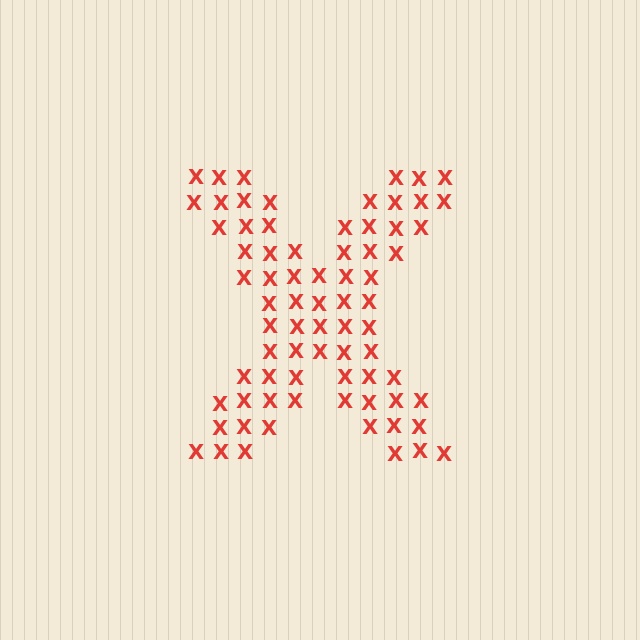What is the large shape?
The large shape is the letter X.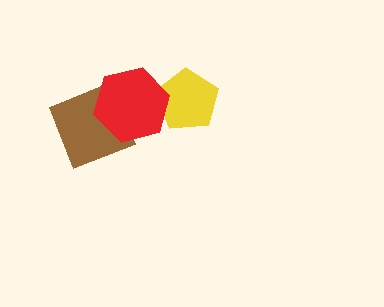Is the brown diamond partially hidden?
Yes, it is partially covered by another shape.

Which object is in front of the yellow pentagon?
The red hexagon is in front of the yellow pentagon.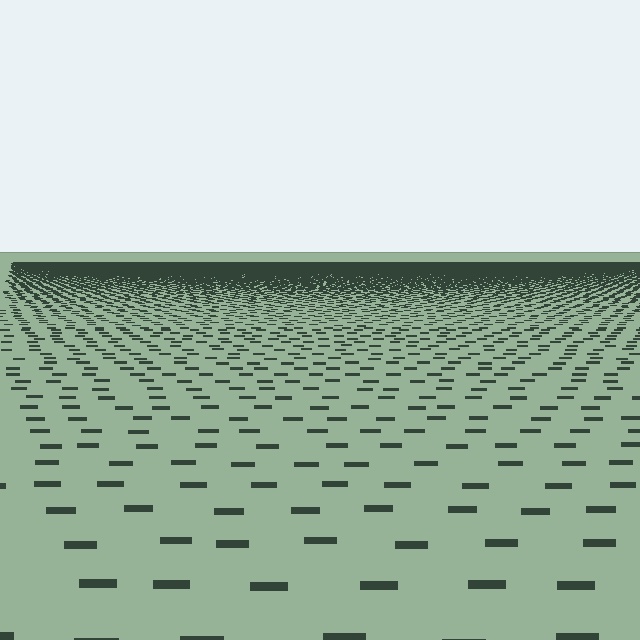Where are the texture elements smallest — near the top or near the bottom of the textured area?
Near the top.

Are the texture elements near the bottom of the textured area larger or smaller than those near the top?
Larger. Near the bottom, elements are closer to the viewer and appear at a bigger on-screen size.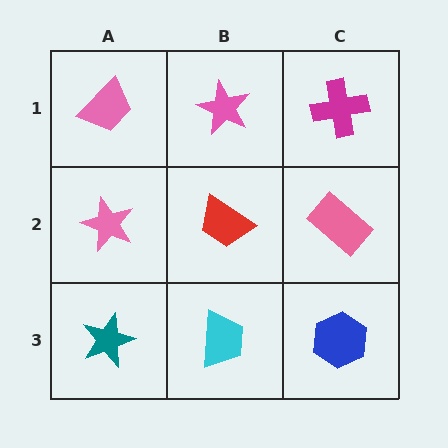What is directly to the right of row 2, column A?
A red trapezoid.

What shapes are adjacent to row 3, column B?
A red trapezoid (row 2, column B), a teal star (row 3, column A), a blue hexagon (row 3, column C).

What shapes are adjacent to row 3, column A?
A pink star (row 2, column A), a cyan trapezoid (row 3, column B).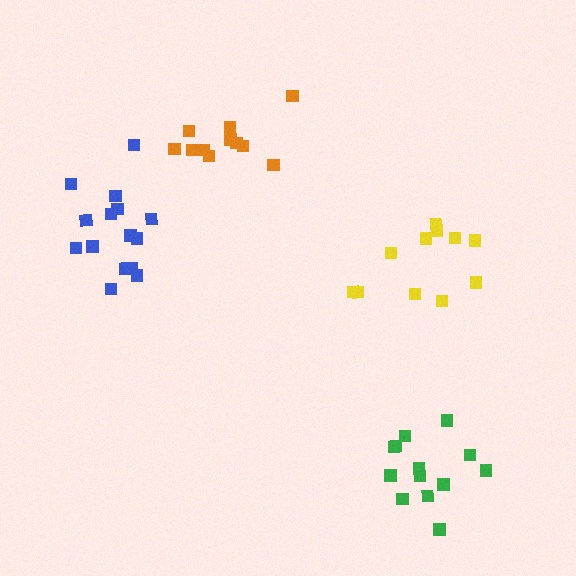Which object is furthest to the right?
The yellow cluster is rightmost.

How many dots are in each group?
Group 1: 11 dots, Group 2: 11 dots, Group 3: 13 dots, Group 4: 16 dots (51 total).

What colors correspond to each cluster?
The clusters are colored: orange, yellow, green, blue.